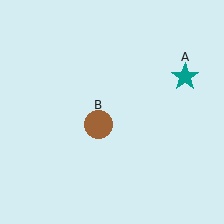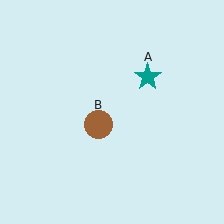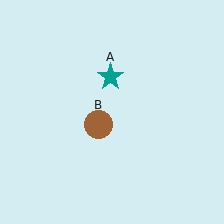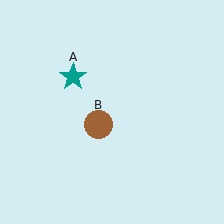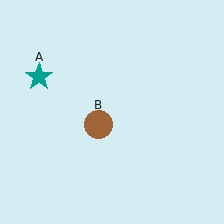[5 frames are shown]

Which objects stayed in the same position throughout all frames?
Brown circle (object B) remained stationary.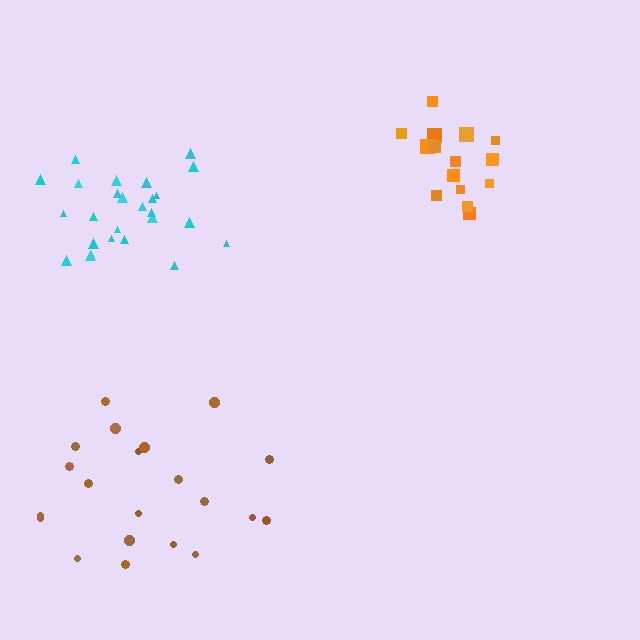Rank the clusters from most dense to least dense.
orange, cyan, brown.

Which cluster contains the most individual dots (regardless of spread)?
Cyan (26).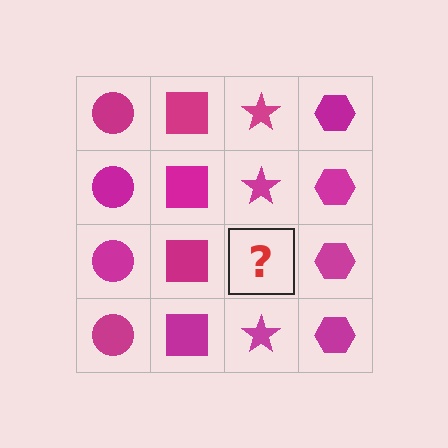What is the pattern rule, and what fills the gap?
The rule is that each column has a consistent shape. The gap should be filled with a magenta star.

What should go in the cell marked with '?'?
The missing cell should contain a magenta star.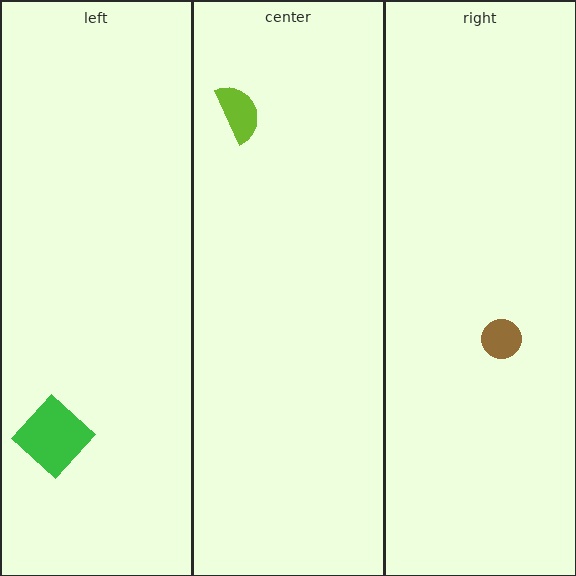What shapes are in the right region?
The brown circle.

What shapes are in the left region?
The green diamond.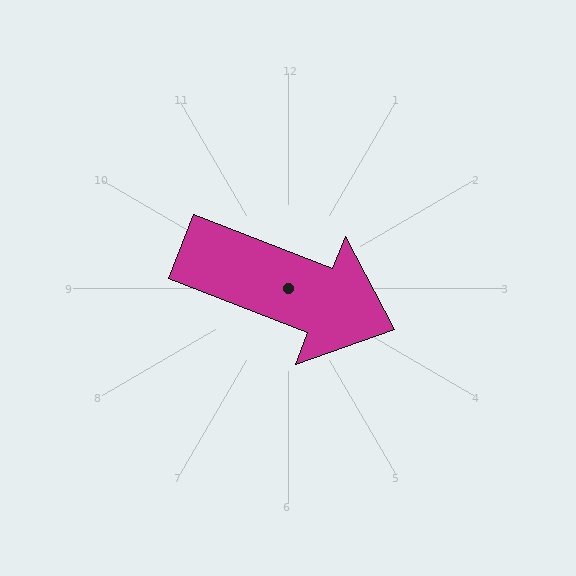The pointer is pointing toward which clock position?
Roughly 4 o'clock.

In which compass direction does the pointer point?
East.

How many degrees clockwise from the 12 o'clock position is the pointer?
Approximately 111 degrees.